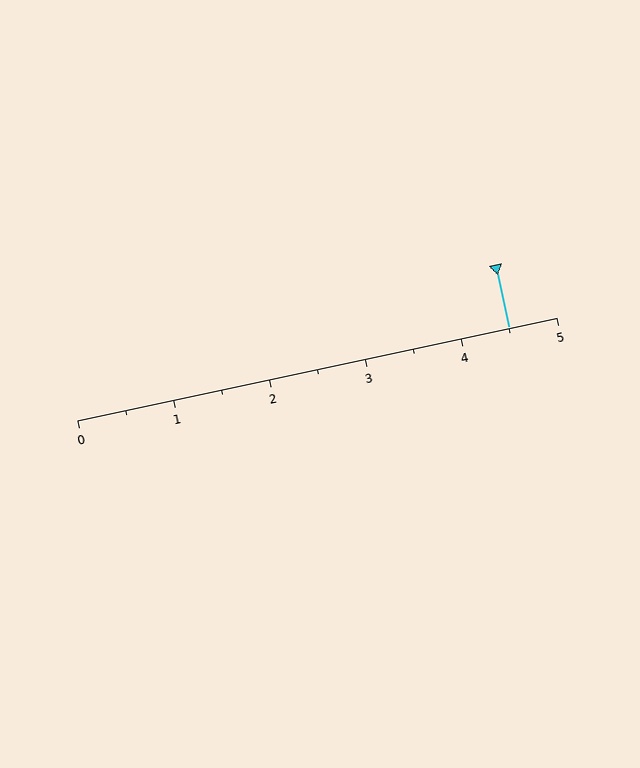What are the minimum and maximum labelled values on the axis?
The axis runs from 0 to 5.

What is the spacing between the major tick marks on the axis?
The major ticks are spaced 1 apart.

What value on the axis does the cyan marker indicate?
The marker indicates approximately 4.5.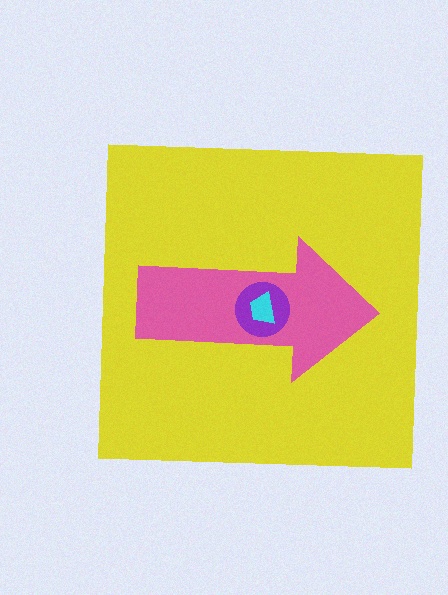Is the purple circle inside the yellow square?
Yes.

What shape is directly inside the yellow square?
The pink arrow.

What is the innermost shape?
The cyan trapezoid.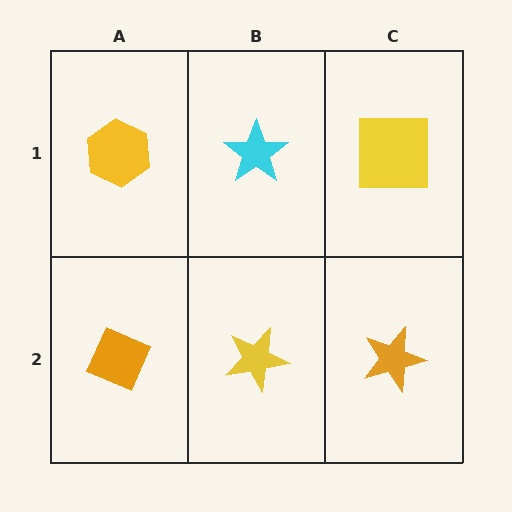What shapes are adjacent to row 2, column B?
A cyan star (row 1, column B), an orange diamond (row 2, column A), an orange star (row 2, column C).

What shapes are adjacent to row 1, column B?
A yellow star (row 2, column B), a yellow hexagon (row 1, column A), a yellow square (row 1, column C).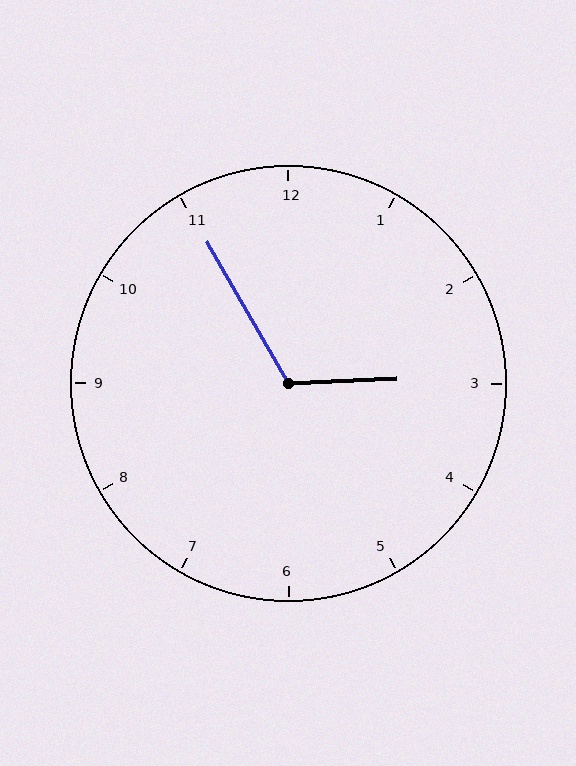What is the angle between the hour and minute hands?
Approximately 118 degrees.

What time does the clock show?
2:55.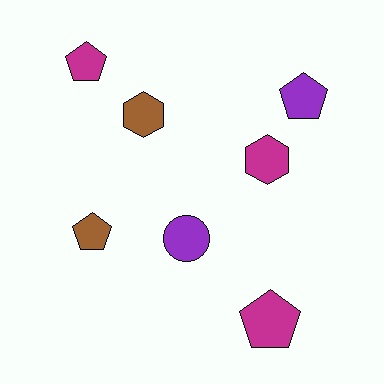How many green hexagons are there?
There are no green hexagons.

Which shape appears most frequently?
Pentagon, with 4 objects.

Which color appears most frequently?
Magenta, with 3 objects.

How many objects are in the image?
There are 7 objects.